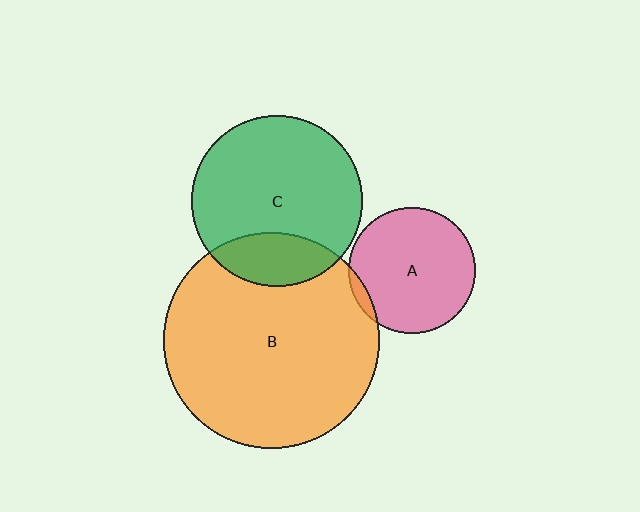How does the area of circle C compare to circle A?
Approximately 1.8 times.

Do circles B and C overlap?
Yes.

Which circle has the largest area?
Circle B (orange).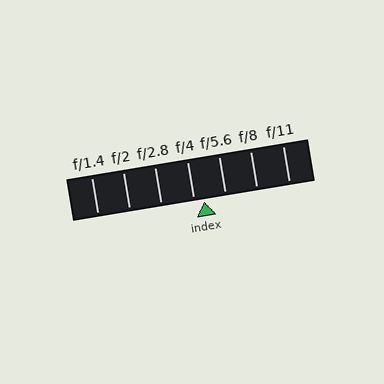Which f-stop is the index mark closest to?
The index mark is closest to f/4.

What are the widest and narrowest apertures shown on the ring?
The widest aperture shown is f/1.4 and the narrowest is f/11.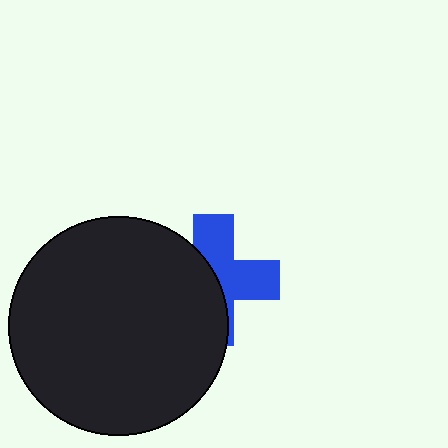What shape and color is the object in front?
The object in front is a black circle.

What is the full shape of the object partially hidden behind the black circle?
The partially hidden object is a blue cross.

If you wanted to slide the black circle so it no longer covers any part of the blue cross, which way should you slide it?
Slide it left — that is the most direct way to separate the two shapes.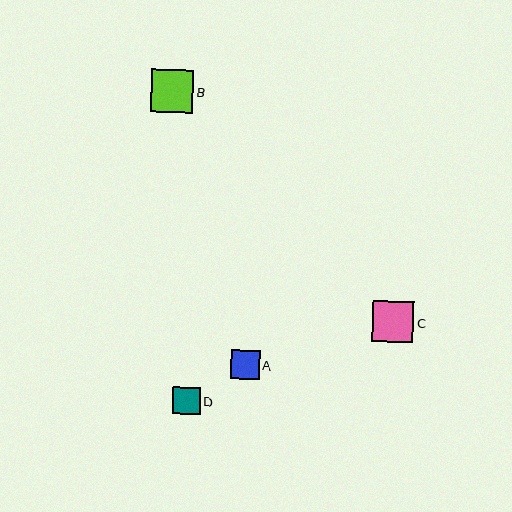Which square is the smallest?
Square D is the smallest with a size of approximately 27 pixels.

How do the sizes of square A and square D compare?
Square A and square D are approximately the same size.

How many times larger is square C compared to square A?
Square C is approximately 1.5 times the size of square A.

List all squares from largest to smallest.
From largest to smallest: B, C, A, D.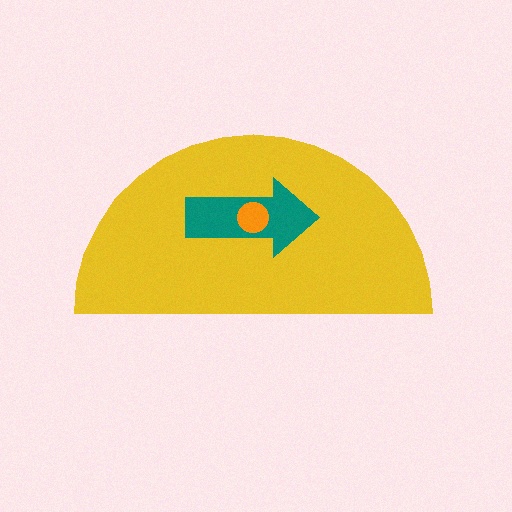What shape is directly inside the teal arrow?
The orange circle.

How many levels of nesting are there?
3.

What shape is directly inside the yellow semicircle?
The teal arrow.